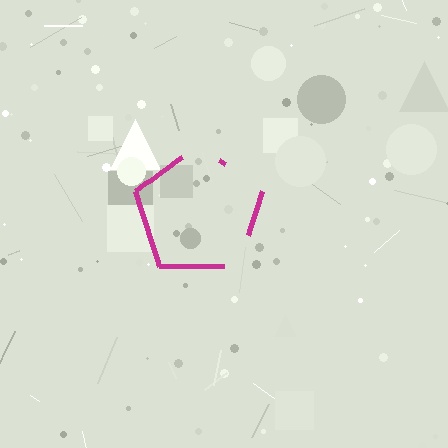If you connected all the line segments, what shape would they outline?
They would outline a pentagon.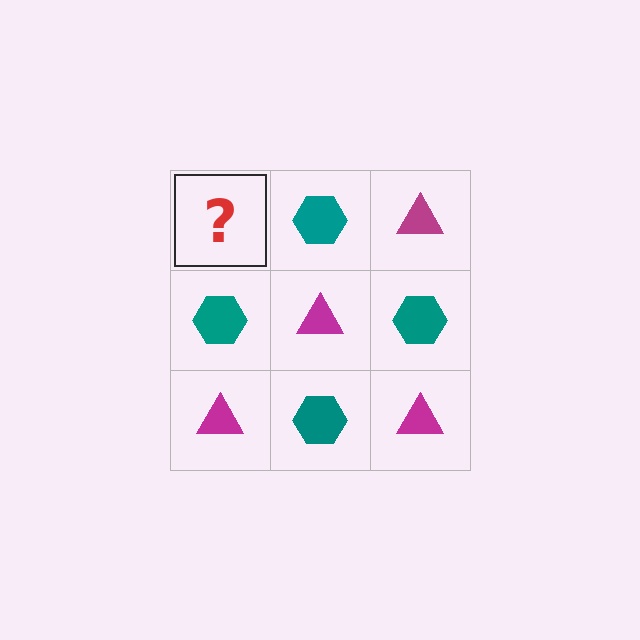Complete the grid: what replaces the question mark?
The question mark should be replaced with a magenta triangle.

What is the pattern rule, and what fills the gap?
The rule is that it alternates magenta triangle and teal hexagon in a checkerboard pattern. The gap should be filled with a magenta triangle.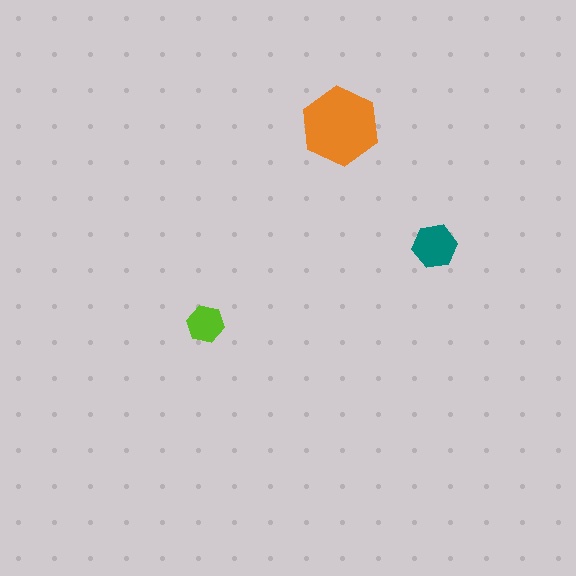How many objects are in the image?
There are 3 objects in the image.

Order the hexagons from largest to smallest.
the orange one, the teal one, the lime one.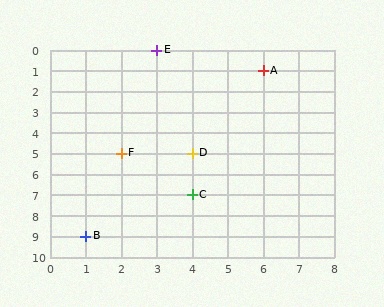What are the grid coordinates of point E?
Point E is at grid coordinates (3, 0).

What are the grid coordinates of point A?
Point A is at grid coordinates (6, 1).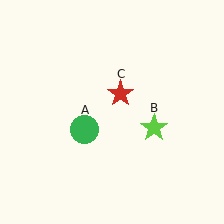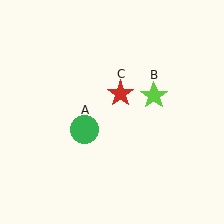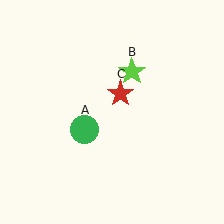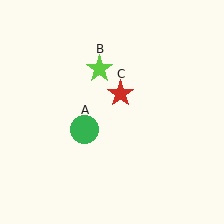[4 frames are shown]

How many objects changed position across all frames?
1 object changed position: lime star (object B).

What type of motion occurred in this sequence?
The lime star (object B) rotated counterclockwise around the center of the scene.